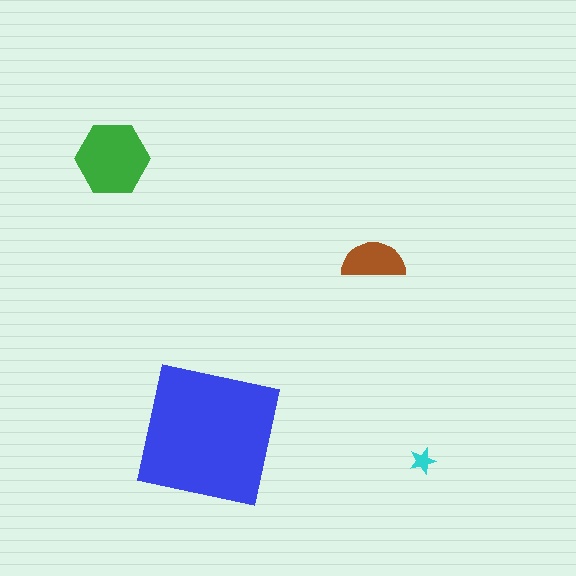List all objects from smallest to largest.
The cyan star, the brown semicircle, the green hexagon, the blue square.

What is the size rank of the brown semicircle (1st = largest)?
3rd.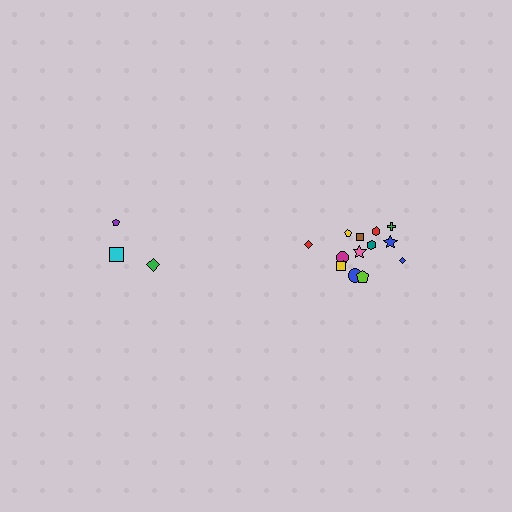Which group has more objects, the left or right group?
The right group.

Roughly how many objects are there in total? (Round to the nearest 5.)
Roughly 20 objects in total.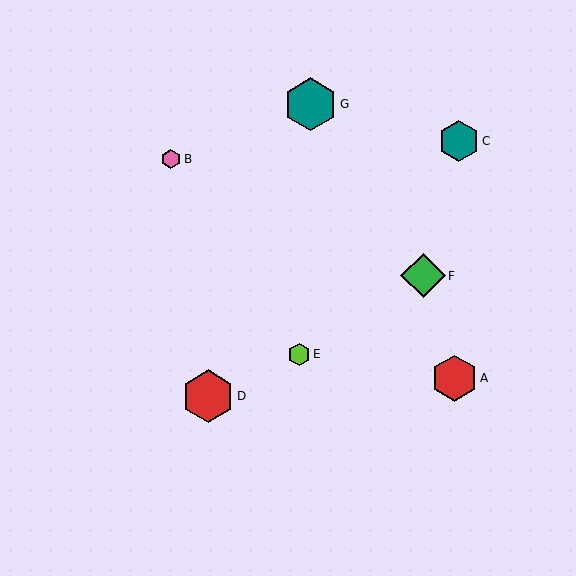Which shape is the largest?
The teal hexagon (labeled G) is the largest.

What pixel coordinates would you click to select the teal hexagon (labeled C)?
Click at (459, 141) to select the teal hexagon C.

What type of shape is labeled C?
Shape C is a teal hexagon.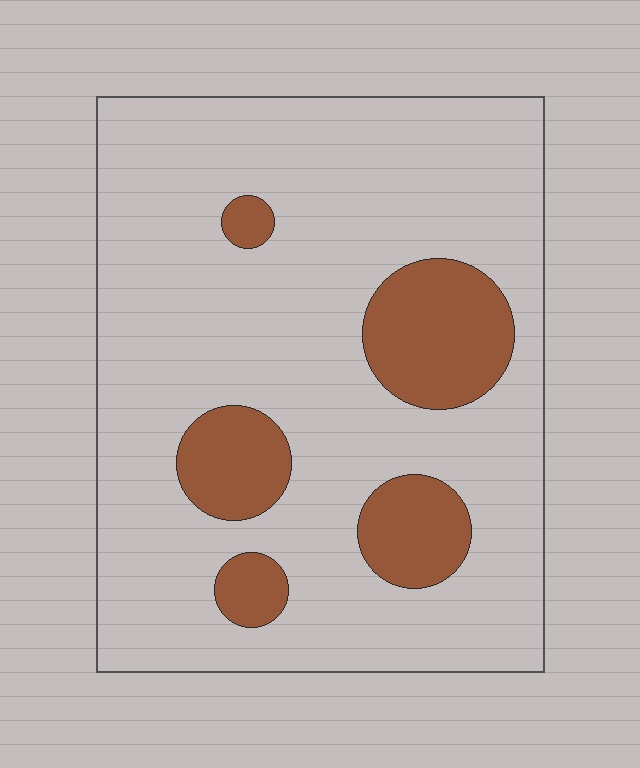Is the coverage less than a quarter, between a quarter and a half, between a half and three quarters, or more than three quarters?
Less than a quarter.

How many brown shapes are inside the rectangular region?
5.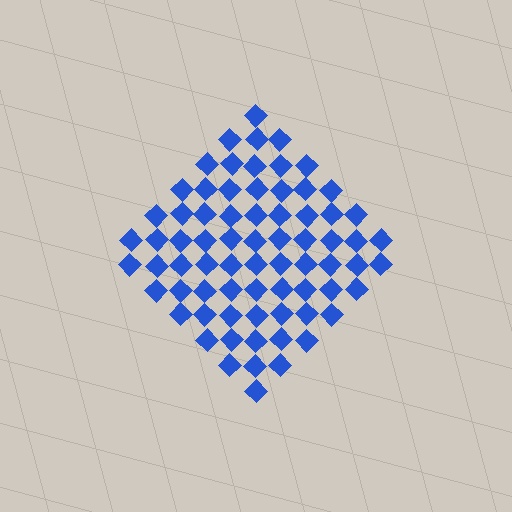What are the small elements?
The small elements are diamonds.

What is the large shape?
The large shape is a diamond.